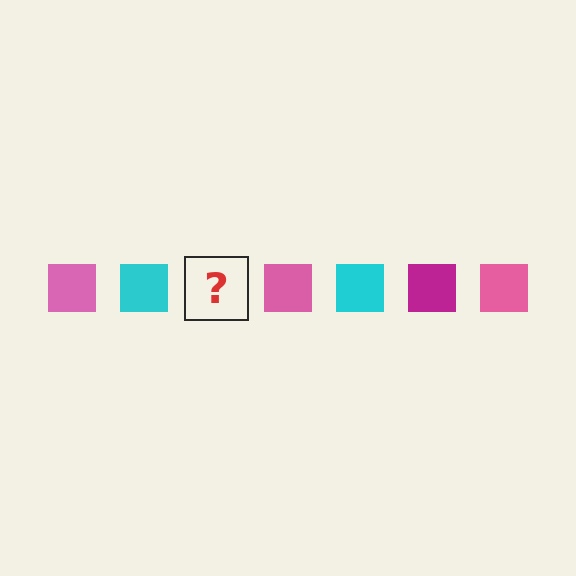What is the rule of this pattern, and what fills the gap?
The rule is that the pattern cycles through pink, cyan, magenta squares. The gap should be filled with a magenta square.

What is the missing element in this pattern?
The missing element is a magenta square.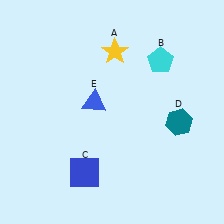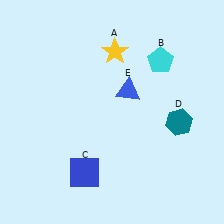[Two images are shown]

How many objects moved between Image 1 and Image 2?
1 object moved between the two images.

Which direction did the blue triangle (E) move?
The blue triangle (E) moved right.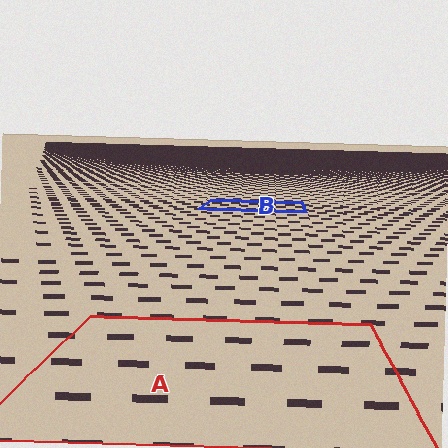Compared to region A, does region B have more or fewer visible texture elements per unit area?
Region B has more texture elements per unit area — they are packed more densely because it is farther away.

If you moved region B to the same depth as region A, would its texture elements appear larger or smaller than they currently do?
They would appear larger. At a closer depth, the same texture elements are projected at a bigger on-screen size.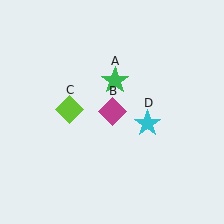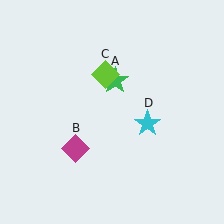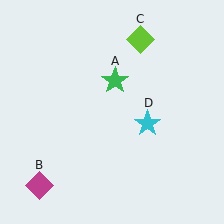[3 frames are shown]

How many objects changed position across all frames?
2 objects changed position: magenta diamond (object B), lime diamond (object C).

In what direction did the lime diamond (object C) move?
The lime diamond (object C) moved up and to the right.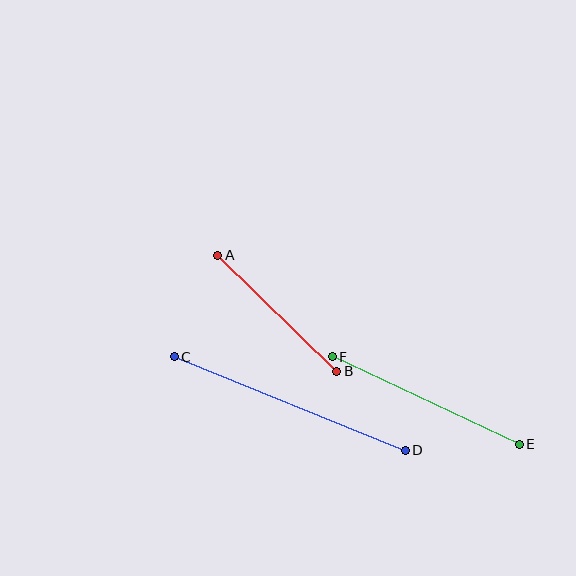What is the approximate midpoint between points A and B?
The midpoint is at approximately (277, 313) pixels.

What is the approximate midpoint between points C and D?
The midpoint is at approximately (290, 404) pixels.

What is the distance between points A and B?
The distance is approximately 166 pixels.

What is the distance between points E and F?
The distance is approximately 207 pixels.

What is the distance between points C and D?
The distance is approximately 249 pixels.